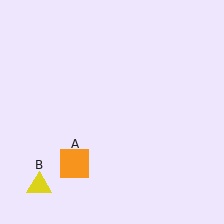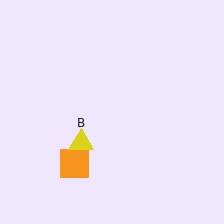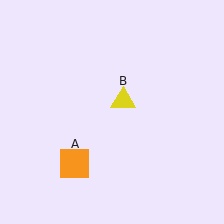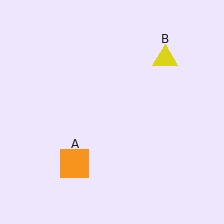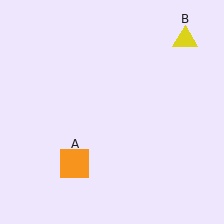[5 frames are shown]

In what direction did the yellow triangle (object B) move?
The yellow triangle (object B) moved up and to the right.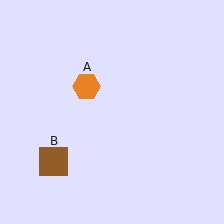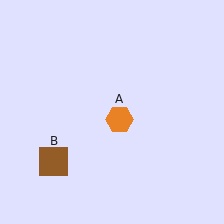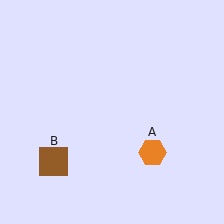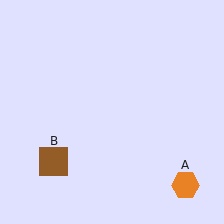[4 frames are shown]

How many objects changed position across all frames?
1 object changed position: orange hexagon (object A).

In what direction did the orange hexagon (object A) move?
The orange hexagon (object A) moved down and to the right.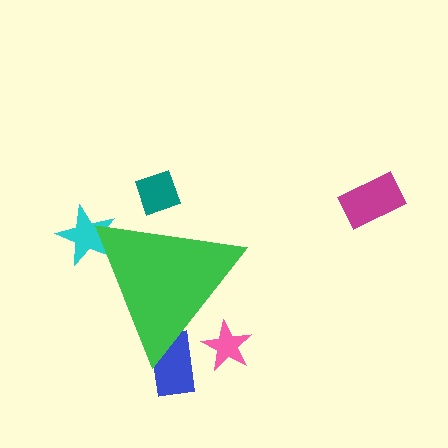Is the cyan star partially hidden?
Yes, the cyan star is partially hidden behind the green triangle.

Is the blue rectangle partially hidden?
Yes, the blue rectangle is partially hidden behind the green triangle.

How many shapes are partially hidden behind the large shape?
4 shapes are partially hidden.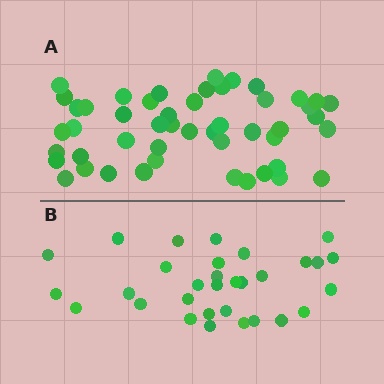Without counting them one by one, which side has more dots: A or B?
Region A (the top region) has more dots.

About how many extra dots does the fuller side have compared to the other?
Region A has approximately 20 more dots than region B.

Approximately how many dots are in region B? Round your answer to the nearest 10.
About 30 dots. (The exact count is 31, which rounds to 30.)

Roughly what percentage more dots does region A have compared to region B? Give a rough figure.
About 60% more.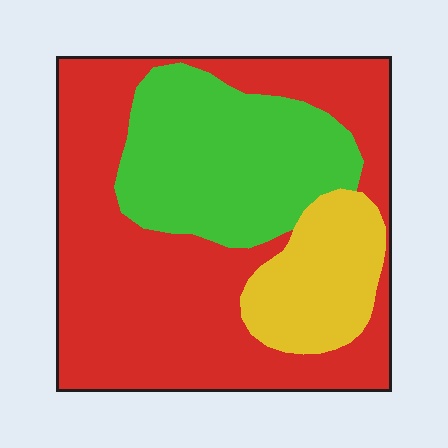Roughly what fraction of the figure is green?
Green covers around 30% of the figure.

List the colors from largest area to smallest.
From largest to smallest: red, green, yellow.